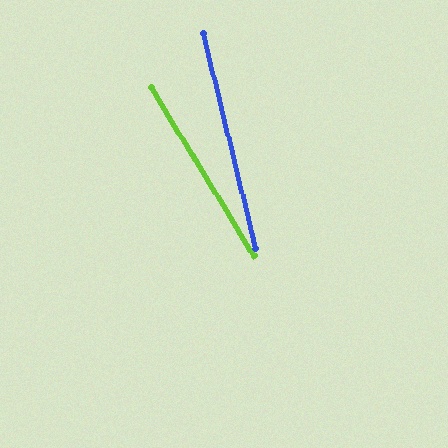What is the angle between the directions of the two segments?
Approximately 18 degrees.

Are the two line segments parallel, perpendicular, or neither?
Neither parallel nor perpendicular — they differ by about 18°.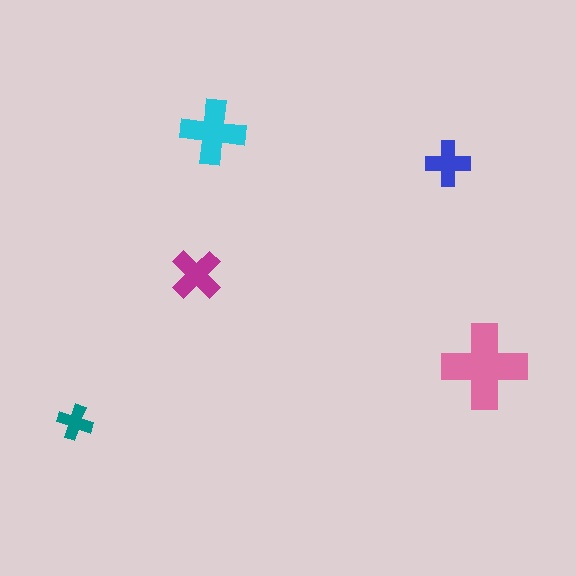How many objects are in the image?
There are 5 objects in the image.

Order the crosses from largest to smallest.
the pink one, the cyan one, the magenta one, the blue one, the teal one.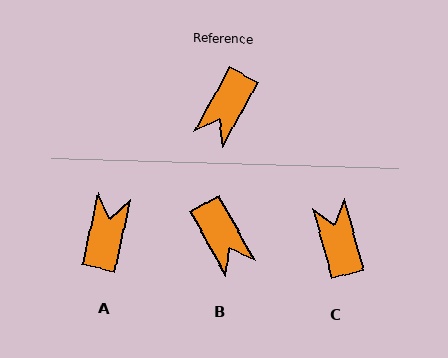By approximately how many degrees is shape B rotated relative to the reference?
Approximately 58 degrees counter-clockwise.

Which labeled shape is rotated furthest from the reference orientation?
A, about 164 degrees away.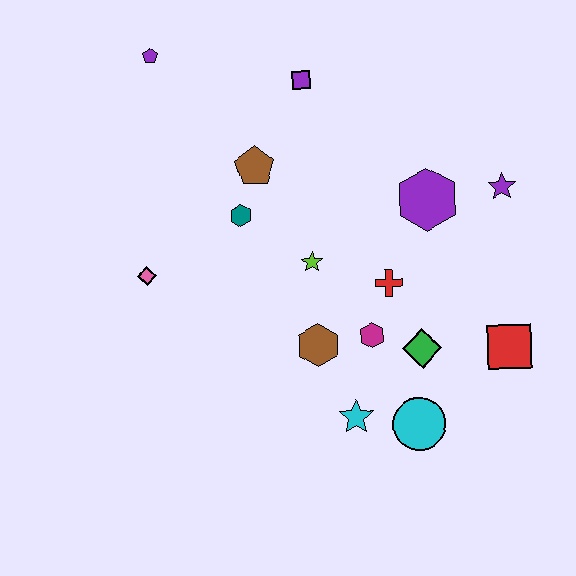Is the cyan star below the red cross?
Yes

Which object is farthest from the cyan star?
The purple pentagon is farthest from the cyan star.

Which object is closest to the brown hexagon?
The magenta hexagon is closest to the brown hexagon.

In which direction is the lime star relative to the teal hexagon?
The lime star is to the right of the teal hexagon.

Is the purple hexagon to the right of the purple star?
No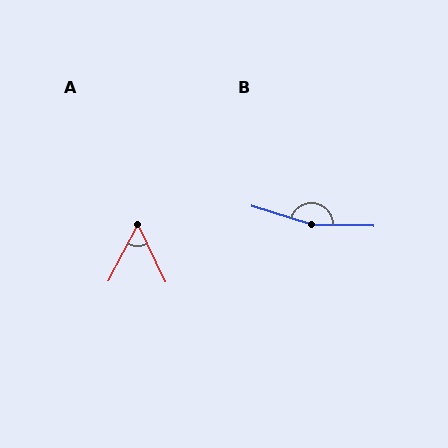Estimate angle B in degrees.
Approximately 165 degrees.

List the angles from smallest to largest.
A (52°), B (165°).